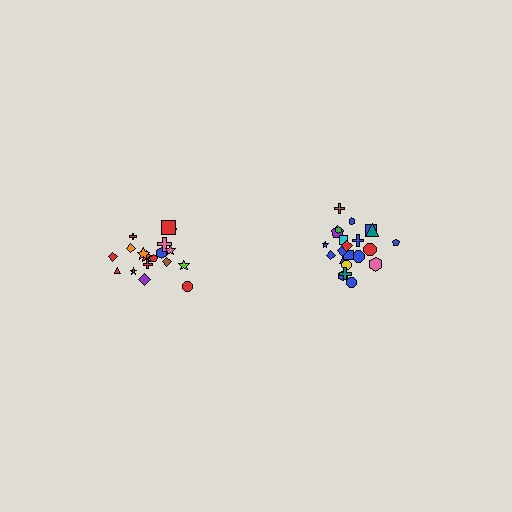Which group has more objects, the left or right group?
The right group.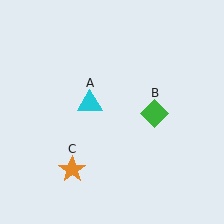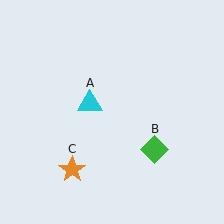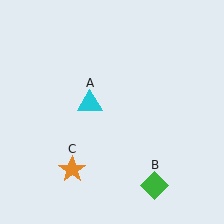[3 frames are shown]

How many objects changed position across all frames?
1 object changed position: green diamond (object B).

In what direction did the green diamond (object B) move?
The green diamond (object B) moved down.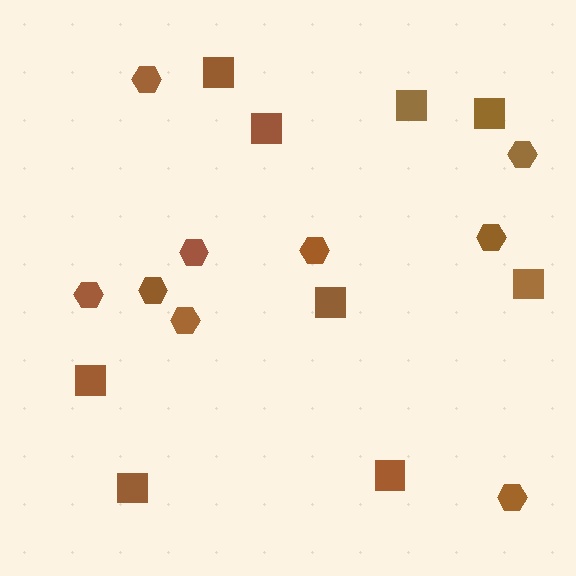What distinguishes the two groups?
There are 2 groups: one group of hexagons (9) and one group of squares (9).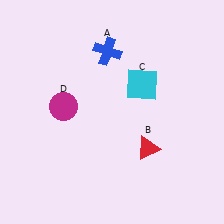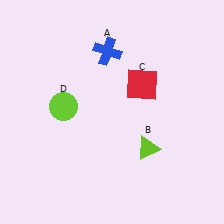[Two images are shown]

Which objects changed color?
B changed from red to lime. C changed from cyan to red. D changed from magenta to lime.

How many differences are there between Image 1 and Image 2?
There are 3 differences between the two images.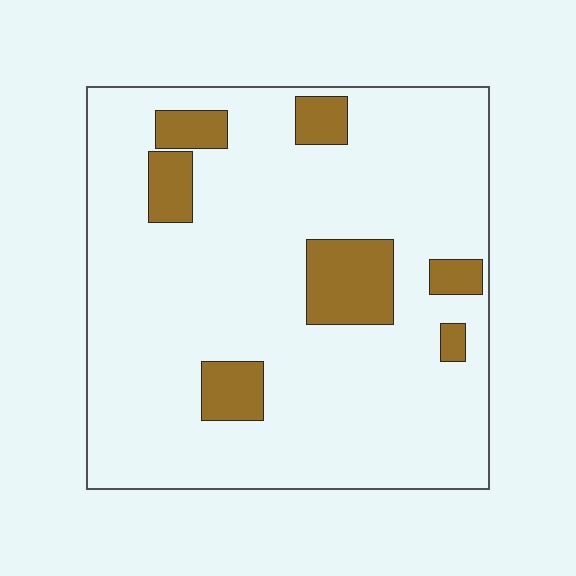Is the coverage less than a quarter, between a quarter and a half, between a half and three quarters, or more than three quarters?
Less than a quarter.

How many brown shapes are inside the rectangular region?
7.